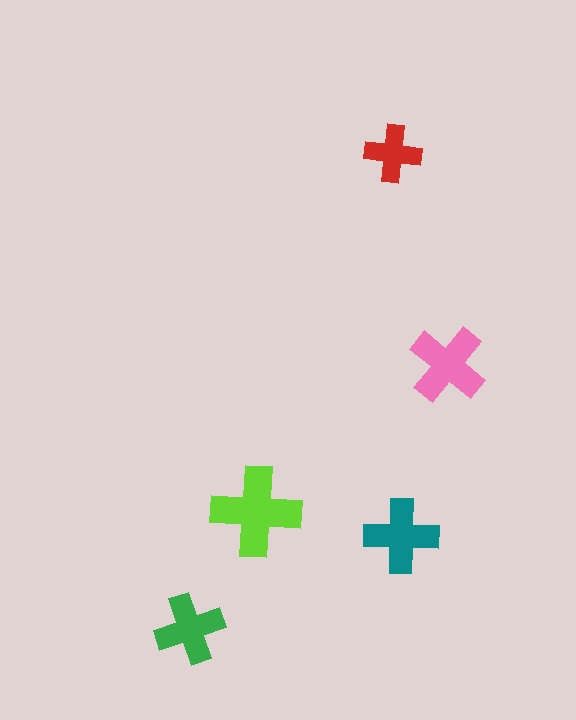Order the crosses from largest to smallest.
the lime one, the pink one, the teal one, the green one, the red one.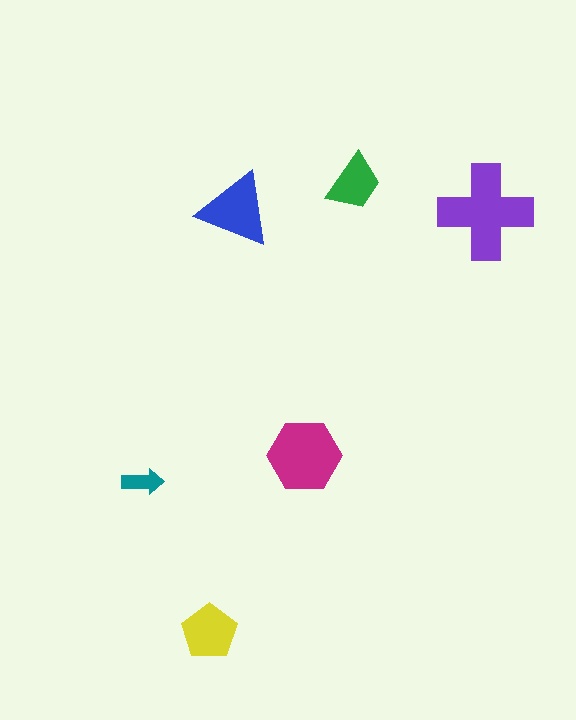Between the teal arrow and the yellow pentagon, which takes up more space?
The yellow pentagon.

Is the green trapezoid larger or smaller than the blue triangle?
Smaller.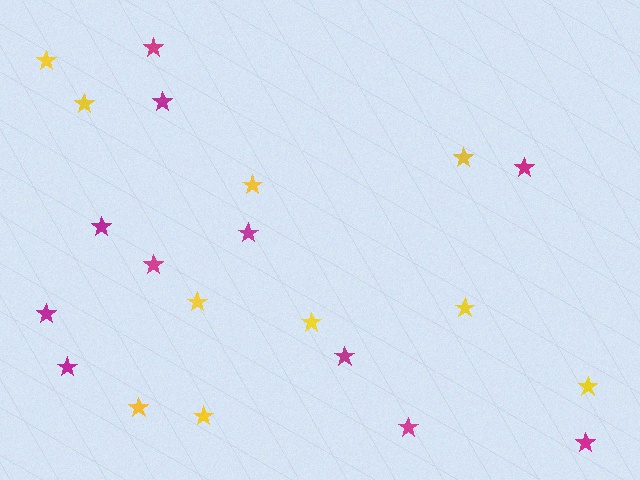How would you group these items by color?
There are 2 groups: one group of yellow stars (10) and one group of magenta stars (11).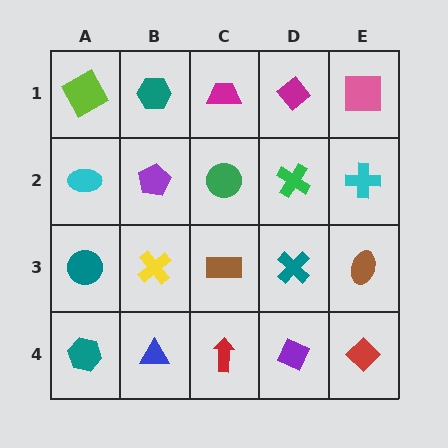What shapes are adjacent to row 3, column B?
A purple pentagon (row 2, column B), a blue triangle (row 4, column B), a teal circle (row 3, column A), a brown rectangle (row 3, column C).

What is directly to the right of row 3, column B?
A brown rectangle.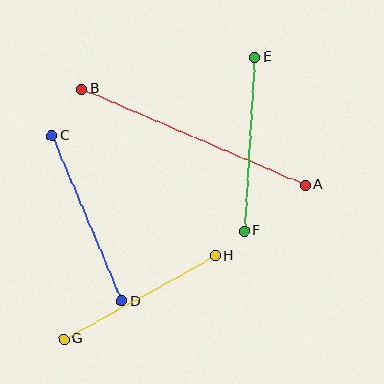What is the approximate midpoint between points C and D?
The midpoint is at approximately (87, 218) pixels.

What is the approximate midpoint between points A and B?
The midpoint is at approximately (193, 137) pixels.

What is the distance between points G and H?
The distance is approximately 173 pixels.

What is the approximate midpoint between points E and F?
The midpoint is at approximately (249, 144) pixels.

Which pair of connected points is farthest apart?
Points A and B are farthest apart.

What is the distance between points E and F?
The distance is approximately 174 pixels.